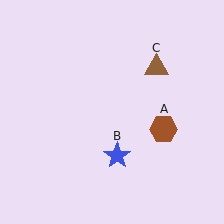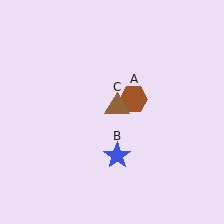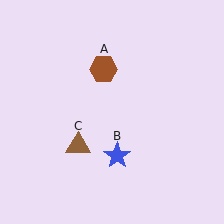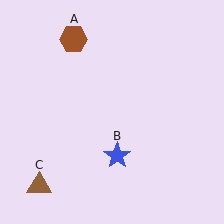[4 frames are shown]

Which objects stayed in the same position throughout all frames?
Blue star (object B) remained stationary.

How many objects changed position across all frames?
2 objects changed position: brown hexagon (object A), brown triangle (object C).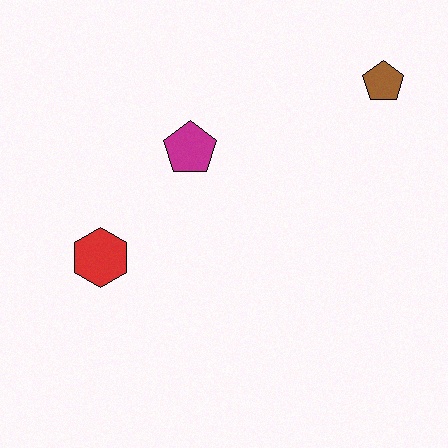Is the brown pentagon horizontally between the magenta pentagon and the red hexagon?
No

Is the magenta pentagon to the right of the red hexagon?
Yes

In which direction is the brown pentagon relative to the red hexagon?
The brown pentagon is to the right of the red hexagon.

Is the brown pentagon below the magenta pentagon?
No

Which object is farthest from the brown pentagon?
The red hexagon is farthest from the brown pentagon.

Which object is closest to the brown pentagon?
The magenta pentagon is closest to the brown pentagon.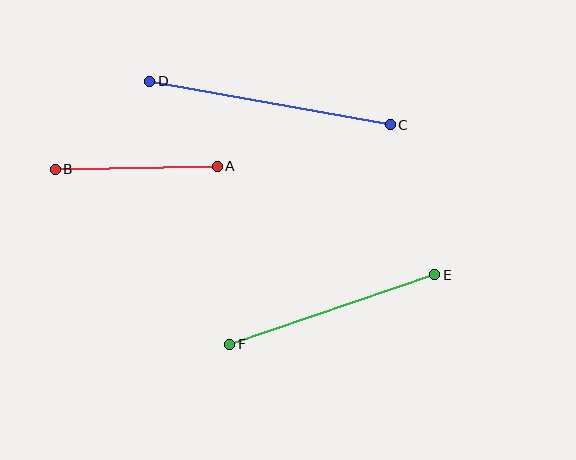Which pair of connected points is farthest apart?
Points C and D are farthest apart.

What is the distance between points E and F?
The distance is approximately 217 pixels.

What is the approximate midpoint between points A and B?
The midpoint is at approximately (136, 168) pixels.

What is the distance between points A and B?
The distance is approximately 162 pixels.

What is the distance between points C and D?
The distance is approximately 244 pixels.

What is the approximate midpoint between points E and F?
The midpoint is at approximately (332, 309) pixels.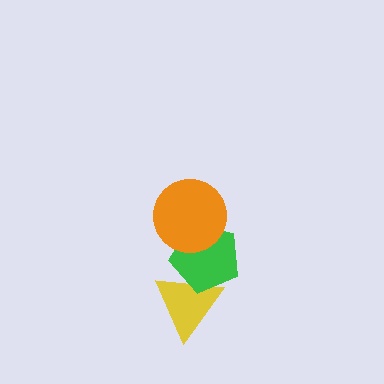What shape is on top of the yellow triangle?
The green pentagon is on top of the yellow triangle.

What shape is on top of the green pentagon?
The orange circle is on top of the green pentagon.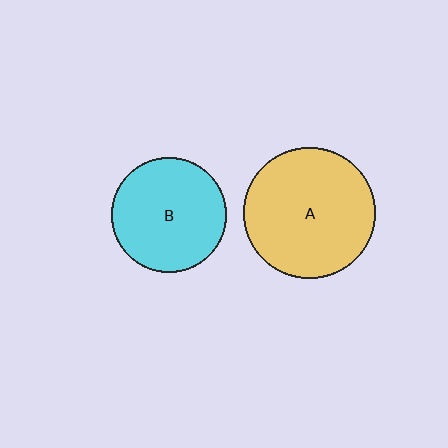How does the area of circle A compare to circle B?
Approximately 1.3 times.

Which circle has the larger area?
Circle A (yellow).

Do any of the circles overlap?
No, none of the circles overlap.